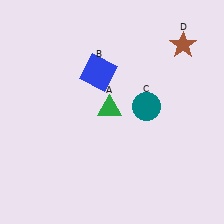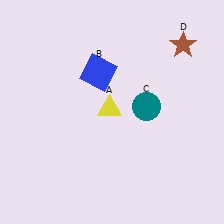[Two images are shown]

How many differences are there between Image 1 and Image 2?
There is 1 difference between the two images.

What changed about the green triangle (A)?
In Image 1, A is green. In Image 2, it changed to yellow.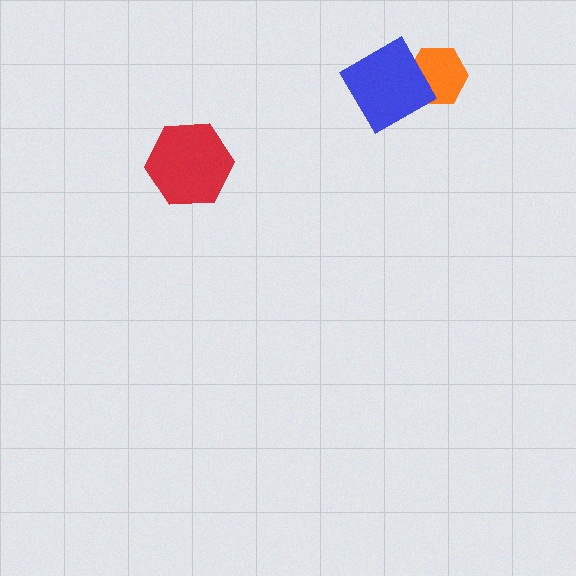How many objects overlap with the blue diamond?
1 object overlaps with the blue diamond.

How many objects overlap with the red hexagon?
0 objects overlap with the red hexagon.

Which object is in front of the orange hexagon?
The blue diamond is in front of the orange hexagon.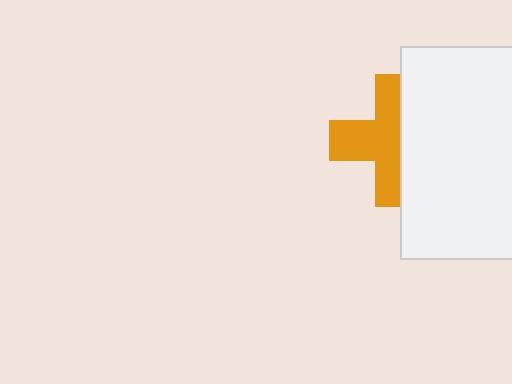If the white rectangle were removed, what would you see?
You would see the complete orange cross.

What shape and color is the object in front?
The object in front is a white rectangle.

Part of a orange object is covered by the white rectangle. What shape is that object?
It is a cross.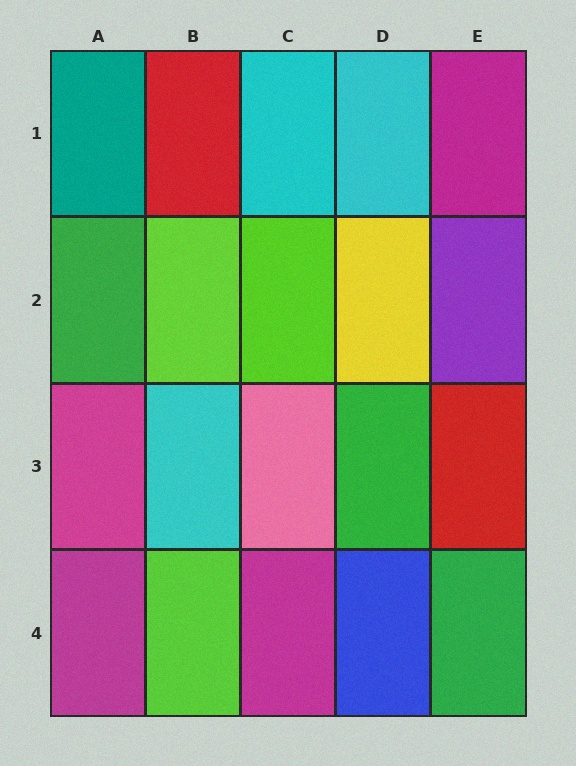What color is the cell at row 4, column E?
Green.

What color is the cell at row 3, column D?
Green.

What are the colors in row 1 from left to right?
Teal, red, cyan, cyan, magenta.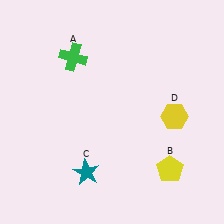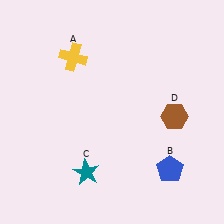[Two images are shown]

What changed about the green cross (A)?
In Image 1, A is green. In Image 2, it changed to yellow.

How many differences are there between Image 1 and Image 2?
There are 3 differences between the two images.